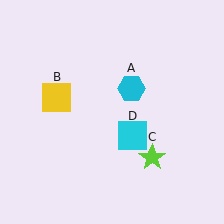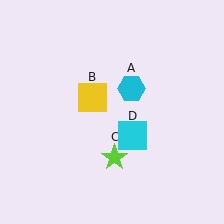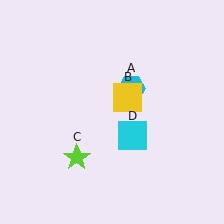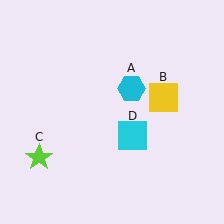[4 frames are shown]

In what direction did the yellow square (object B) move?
The yellow square (object B) moved right.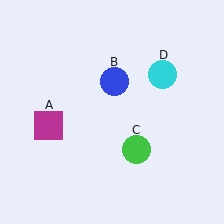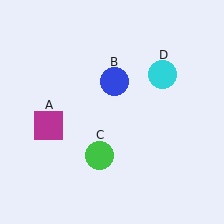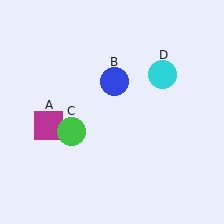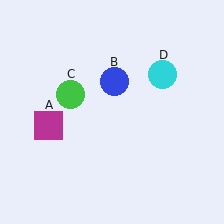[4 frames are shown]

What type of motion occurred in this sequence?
The green circle (object C) rotated clockwise around the center of the scene.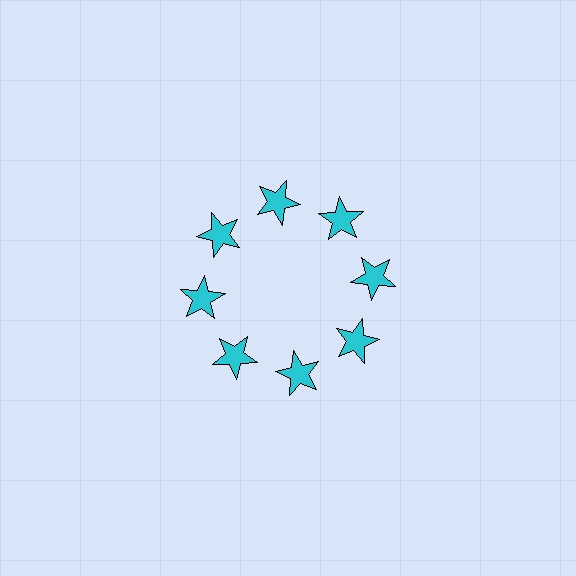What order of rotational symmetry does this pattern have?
This pattern has 8-fold rotational symmetry.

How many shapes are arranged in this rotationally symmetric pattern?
There are 8 shapes, arranged in 8 groups of 1.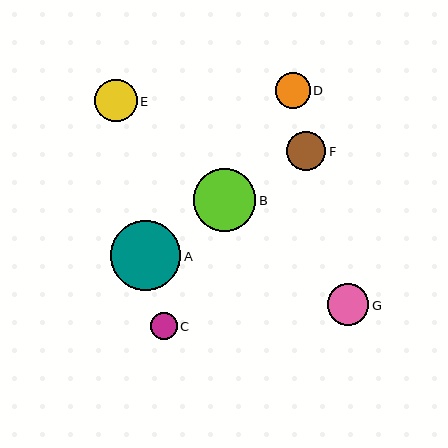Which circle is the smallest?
Circle C is the smallest with a size of approximately 27 pixels.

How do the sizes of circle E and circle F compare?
Circle E and circle F are approximately the same size.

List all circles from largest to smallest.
From largest to smallest: A, B, E, G, F, D, C.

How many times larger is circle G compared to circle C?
Circle G is approximately 1.5 times the size of circle C.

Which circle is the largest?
Circle A is the largest with a size of approximately 70 pixels.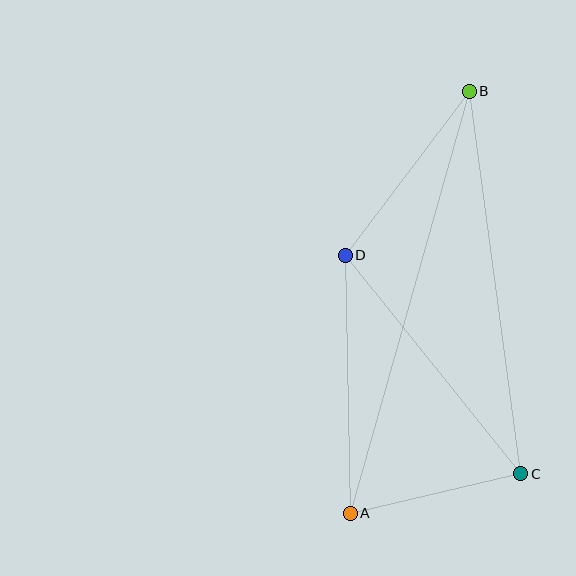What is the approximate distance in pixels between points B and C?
The distance between B and C is approximately 386 pixels.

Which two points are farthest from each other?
Points A and B are farthest from each other.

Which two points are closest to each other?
Points A and C are closest to each other.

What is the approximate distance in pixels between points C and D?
The distance between C and D is approximately 280 pixels.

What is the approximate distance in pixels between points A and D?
The distance between A and D is approximately 258 pixels.